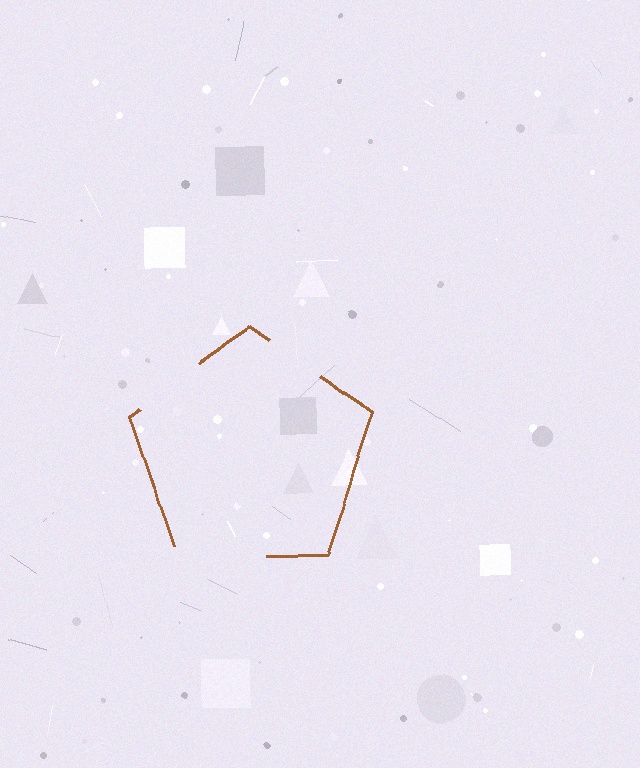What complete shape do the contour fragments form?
The contour fragments form a pentagon.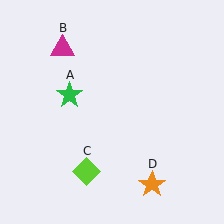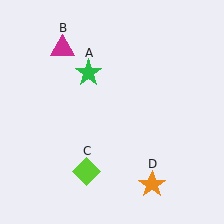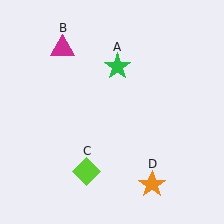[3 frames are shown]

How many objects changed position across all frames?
1 object changed position: green star (object A).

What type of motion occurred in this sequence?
The green star (object A) rotated clockwise around the center of the scene.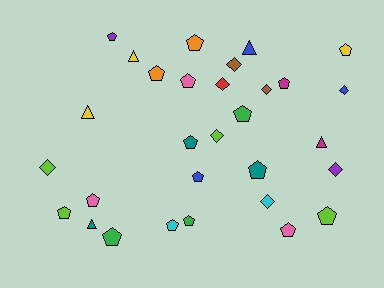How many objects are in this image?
There are 30 objects.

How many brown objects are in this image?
There are 2 brown objects.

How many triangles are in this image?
There are 5 triangles.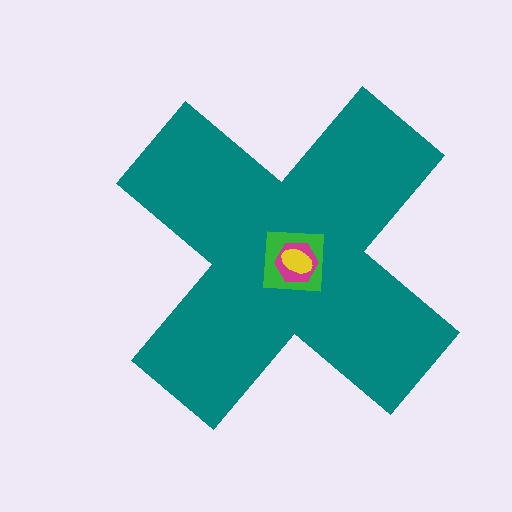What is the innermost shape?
The yellow ellipse.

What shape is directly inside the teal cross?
The green square.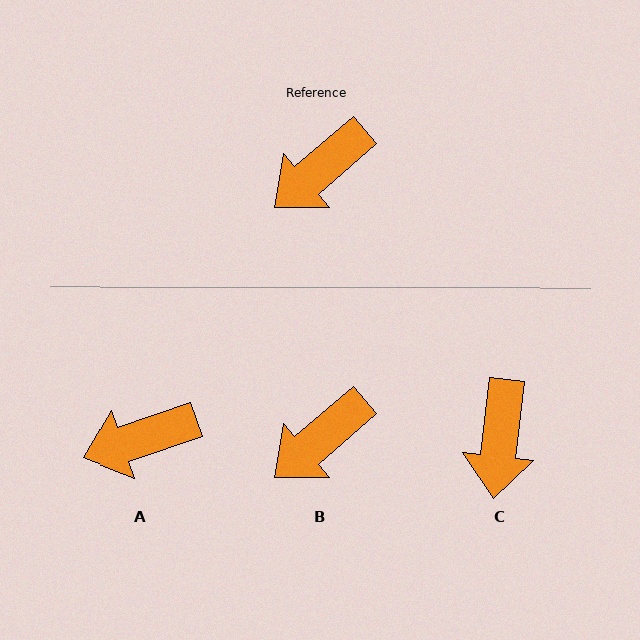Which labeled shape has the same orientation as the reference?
B.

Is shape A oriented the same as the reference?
No, it is off by about 22 degrees.